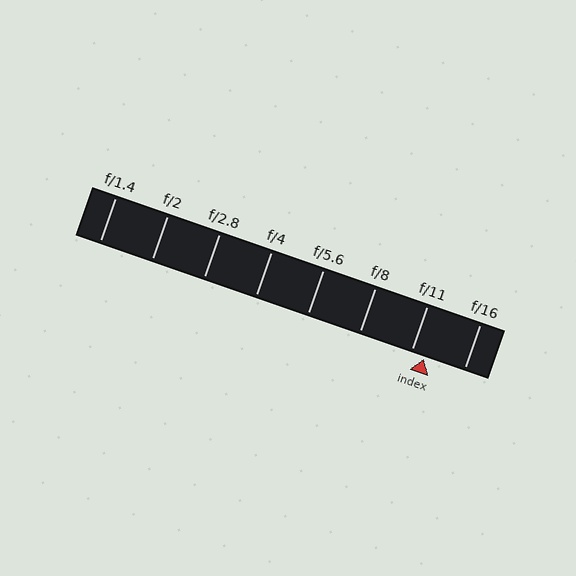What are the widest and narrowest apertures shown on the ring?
The widest aperture shown is f/1.4 and the narrowest is f/16.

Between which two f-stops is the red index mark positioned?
The index mark is between f/11 and f/16.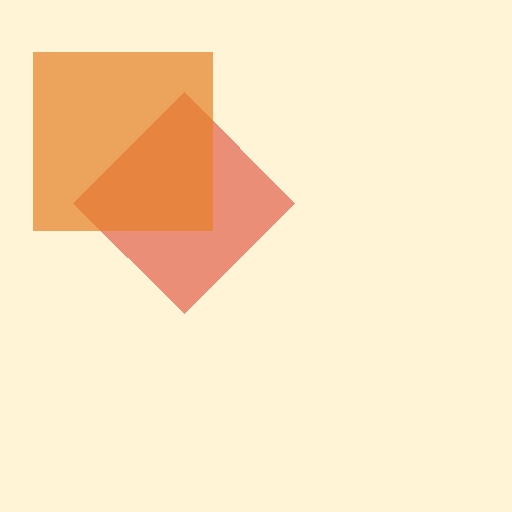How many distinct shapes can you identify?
There are 2 distinct shapes: a red diamond, an orange square.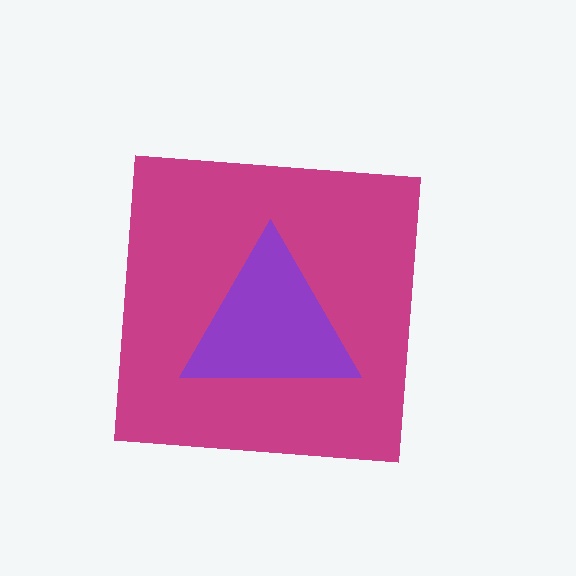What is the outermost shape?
The magenta square.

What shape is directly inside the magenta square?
The purple triangle.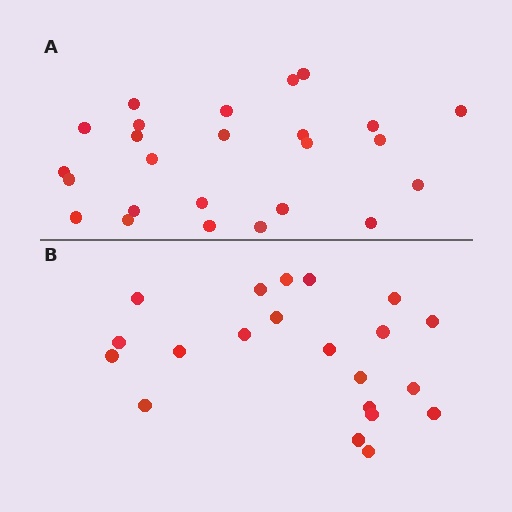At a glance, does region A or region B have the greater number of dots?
Region A (the top region) has more dots.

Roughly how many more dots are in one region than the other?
Region A has about 4 more dots than region B.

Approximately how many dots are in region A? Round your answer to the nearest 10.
About 20 dots. (The exact count is 25, which rounds to 20.)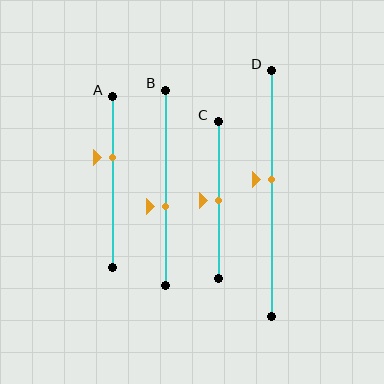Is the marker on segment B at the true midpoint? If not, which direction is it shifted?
No, the marker on segment B is shifted downward by about 10% of the segment length.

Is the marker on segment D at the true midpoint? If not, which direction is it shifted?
No, the marker on segment D is shifted upward by about 6% of the segment length.